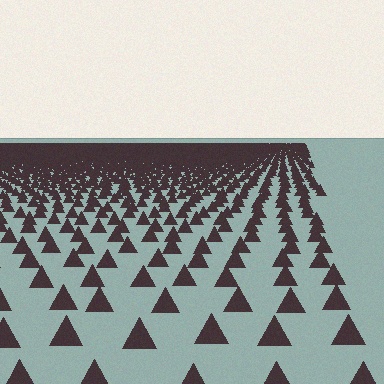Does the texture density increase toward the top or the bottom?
Density increases toward the top.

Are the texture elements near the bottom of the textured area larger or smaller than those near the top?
Larger. Near the bottom, elements are closer to the viewer and appear at a bigger on-screen size.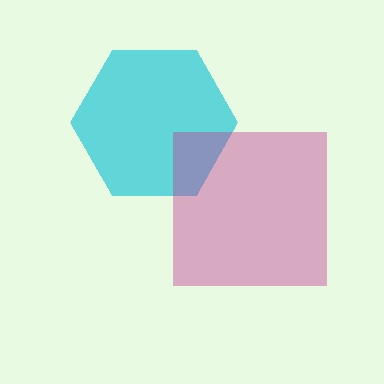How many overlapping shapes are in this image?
There are 2 overlapping shapes in the image.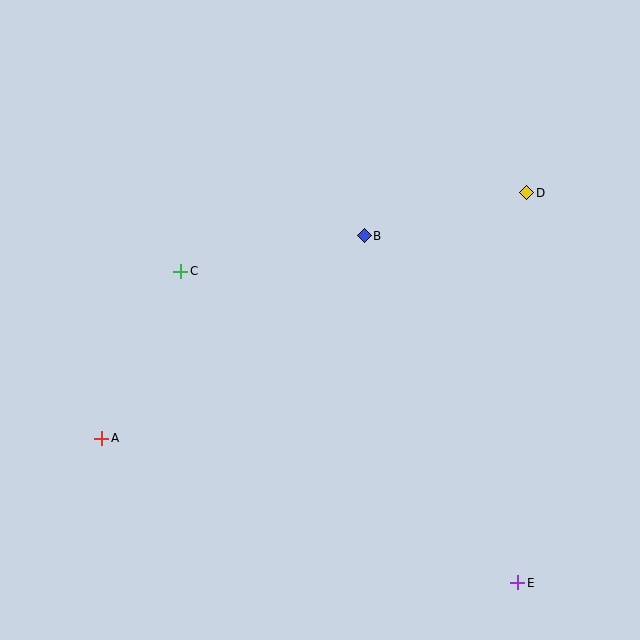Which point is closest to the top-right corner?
Point D is closest to the top-right corner.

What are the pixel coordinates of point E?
Point E is at (518, 583).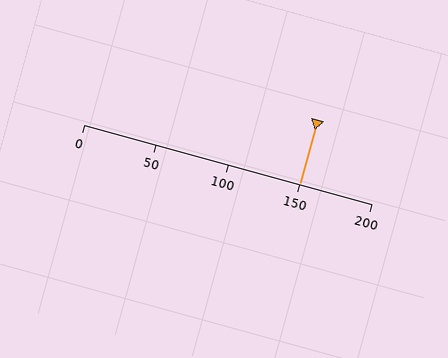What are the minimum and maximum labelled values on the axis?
The axis runs from 0 to 200.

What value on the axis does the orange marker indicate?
The marker indicates approximately 150.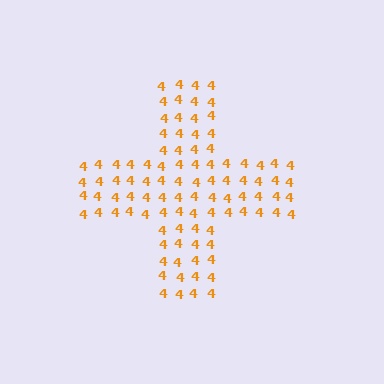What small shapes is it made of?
It is made of small digit 4's.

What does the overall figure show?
The overall figure shows a cross.